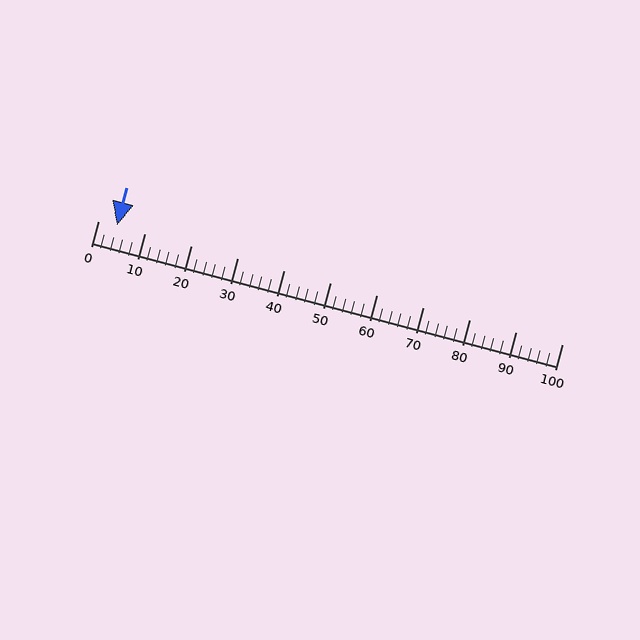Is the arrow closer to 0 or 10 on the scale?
The arrow is closer to 0.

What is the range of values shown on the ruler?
The ruler shows values from 0 to 100.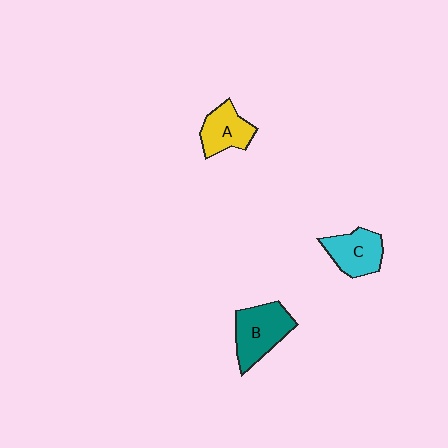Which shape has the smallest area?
Shape A (yellow).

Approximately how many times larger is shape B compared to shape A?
Approximately 1.3 times.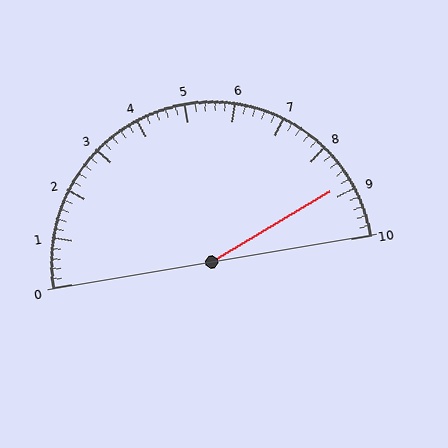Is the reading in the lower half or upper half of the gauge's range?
The reading is in the upper half of the range (0 to 10).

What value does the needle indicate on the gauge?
The needle indicates approximately 8.8.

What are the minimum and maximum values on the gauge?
The gauge ranges from 0 to 10.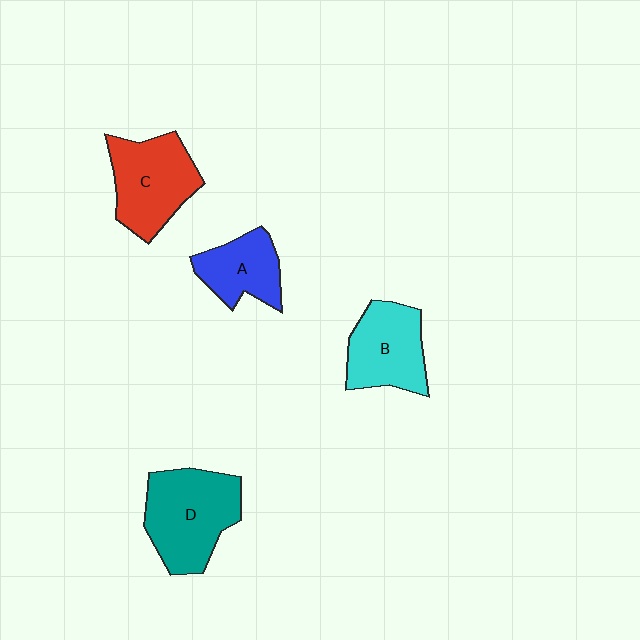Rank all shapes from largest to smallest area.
From largest to smallest: D (teal), C (red), B (cyan), A (blue).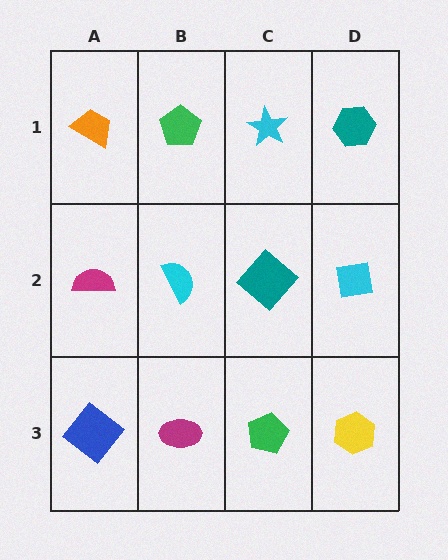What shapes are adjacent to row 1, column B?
A cyan semicircle (row 2, column B), an orange trapezoid (row 1, column A), a cyan star (row 1, column C).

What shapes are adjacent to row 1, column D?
A cyan square (row 2, column D), a cyan star (row 1, column C).